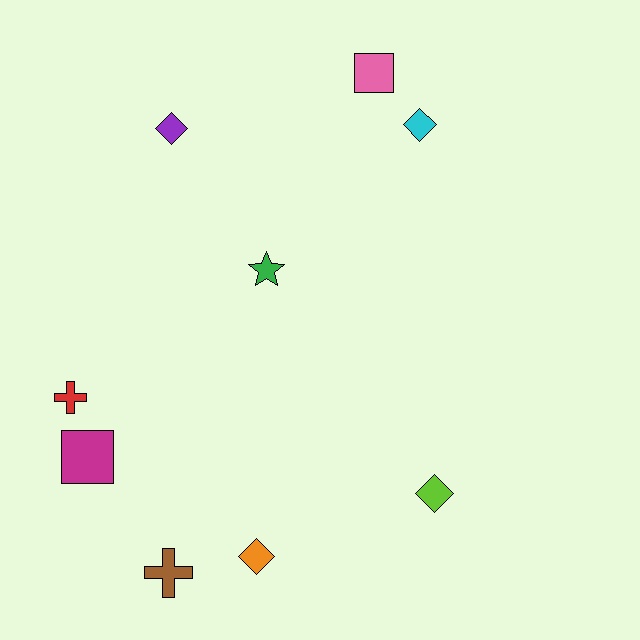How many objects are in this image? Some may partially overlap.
There are 9 objects.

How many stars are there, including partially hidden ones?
There is 1 star.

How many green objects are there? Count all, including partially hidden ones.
There is 1 green object.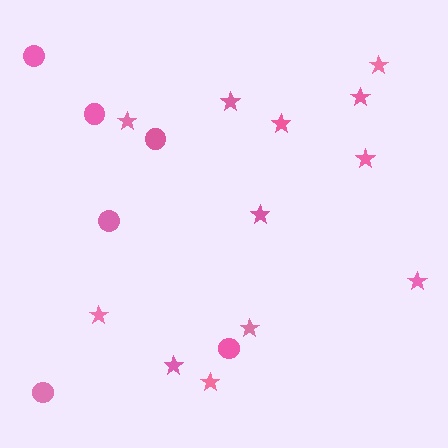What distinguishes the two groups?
There are 2 groups: one group of stars (12) and one group of circles (6).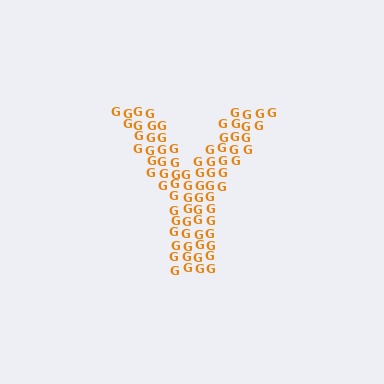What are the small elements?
The small elements are letter G's.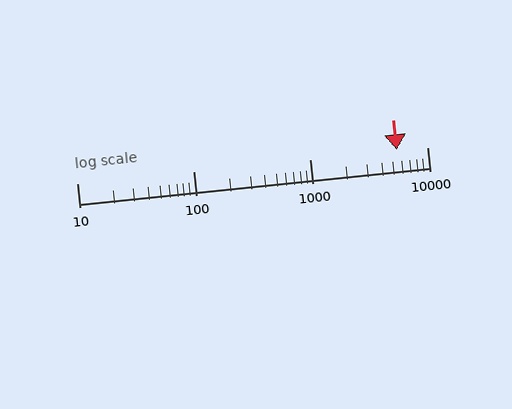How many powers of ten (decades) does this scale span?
The scale spans 3 decades, from 10 to 10000.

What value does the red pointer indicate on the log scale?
The pointer indicates approximately 5500.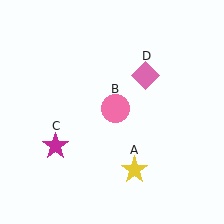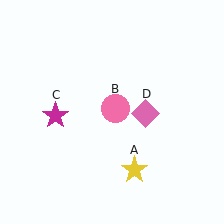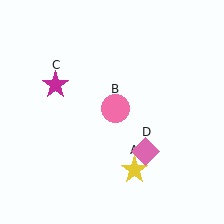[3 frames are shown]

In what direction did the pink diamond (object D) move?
The pink diamond (object D) moved down.